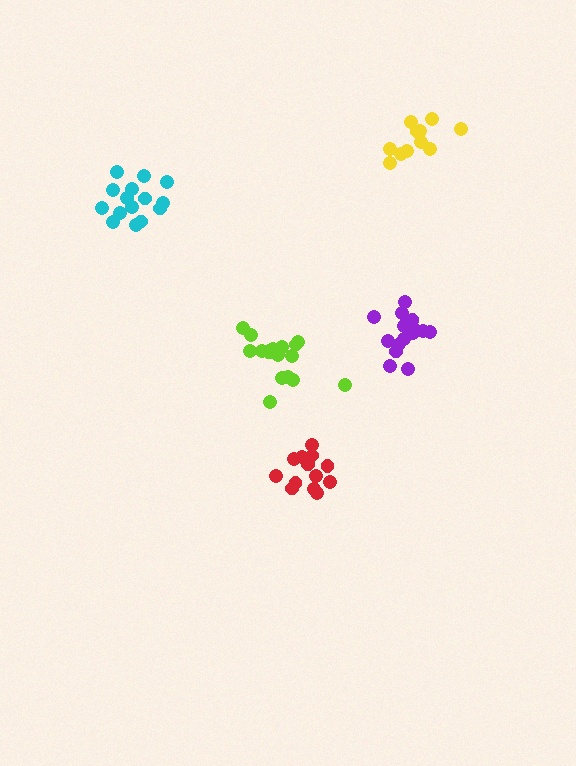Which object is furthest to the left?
The cyan cluster is leftmost.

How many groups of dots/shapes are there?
There are 5 groups.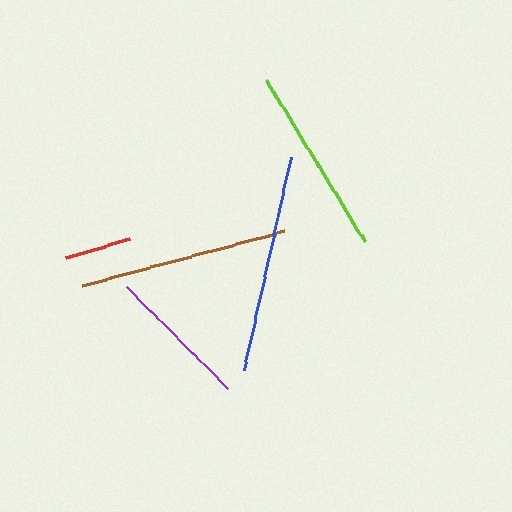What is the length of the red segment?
The red segment is approximately 66 pixels long.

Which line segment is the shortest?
The red line is the shortest at approximately 66 pixels.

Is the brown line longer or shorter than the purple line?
The brown line is longer than the purple line.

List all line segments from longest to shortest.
From longest to shortest: blue, brown, lime, purple, red.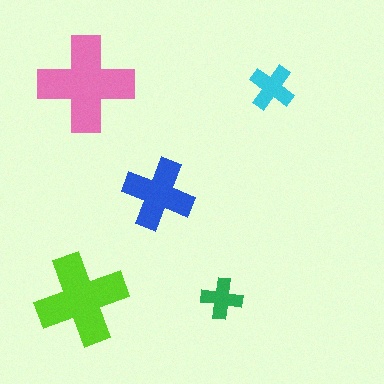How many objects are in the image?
There are 5 objects in the image.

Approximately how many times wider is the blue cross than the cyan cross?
About 1.5 times wider.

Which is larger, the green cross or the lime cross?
The lime one.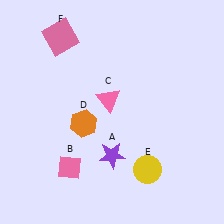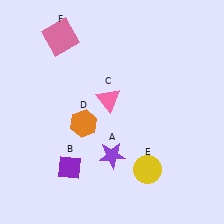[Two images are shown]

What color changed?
The diamond (B) changed from pink in Image 1 to purple in Image 2.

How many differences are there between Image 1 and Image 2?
There is 1 difference between the two images.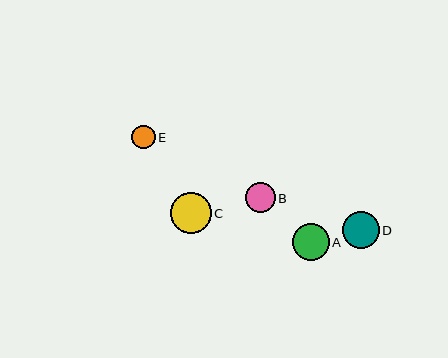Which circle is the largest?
Circle C is the largest with a size of approximately 40 pixels.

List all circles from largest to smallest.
From largest to smallest: C, A, D, B, E.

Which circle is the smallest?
Circle E is the smallest with a size of approximately 23 pixels.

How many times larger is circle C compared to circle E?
Circle C is approximately 1.7 times the size of circle E.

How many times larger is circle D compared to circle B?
Circle D is approximately 1.2 times the size of circle B.